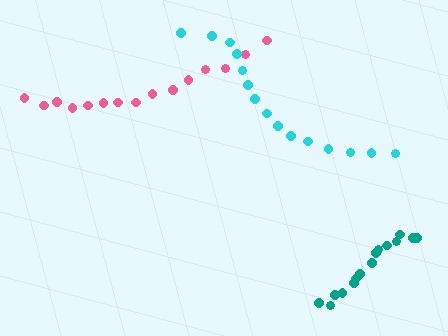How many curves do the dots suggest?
There are 3 distinct paths.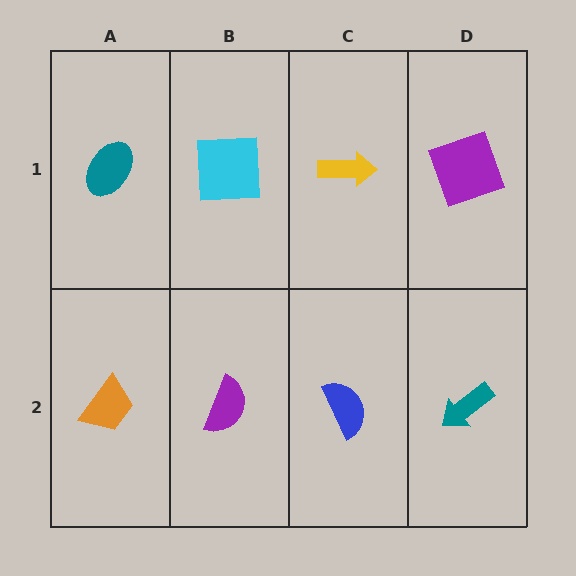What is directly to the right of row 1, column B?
A yellow arrow.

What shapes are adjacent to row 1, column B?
A purple semicircle (row 2, column B), a teal ellipse (row 1, column A), a yellow arrow (row 1, column C).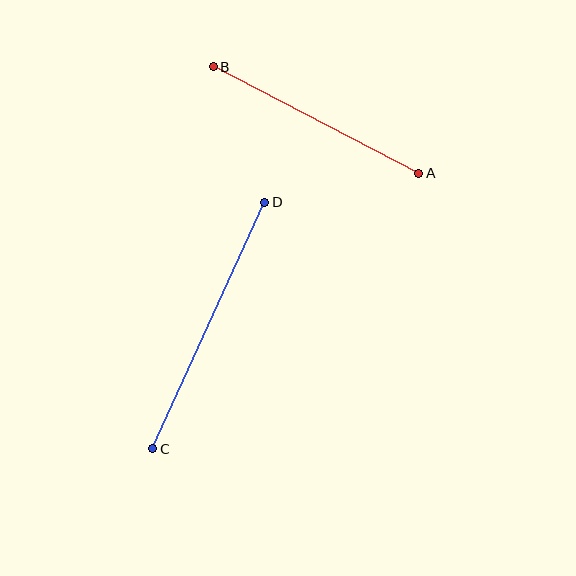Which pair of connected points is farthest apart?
Points C and D are farthest apart.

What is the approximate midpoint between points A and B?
The midpoint is at approximately (316, 120) pixels.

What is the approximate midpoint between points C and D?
The midpoint is at approximately (209, 326) pixels.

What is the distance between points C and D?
The distance is approximately 271 pixels.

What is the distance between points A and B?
The distance is approximately 231 pixels.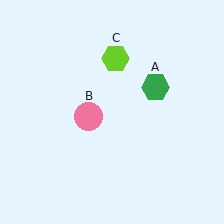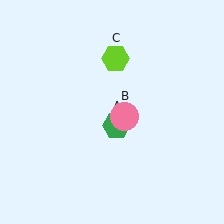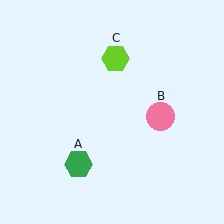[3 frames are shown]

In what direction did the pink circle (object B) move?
The pink circle (object B) moved right.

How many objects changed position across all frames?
2 objects changed position: green hexagon (object A), pink circle (object B).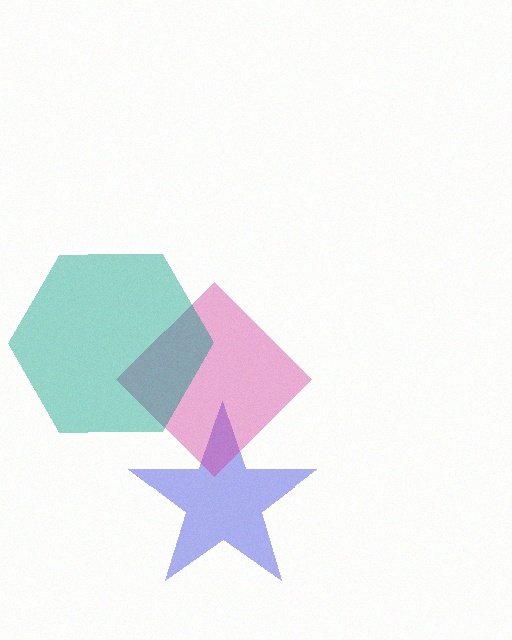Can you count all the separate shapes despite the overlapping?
Yes, there are 3 separate shapes.